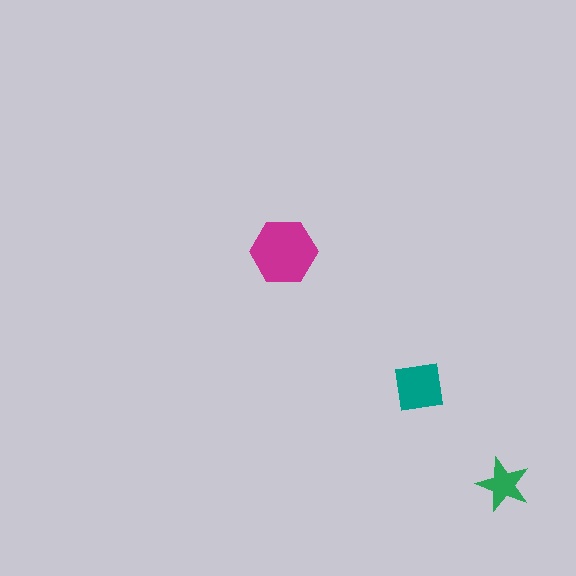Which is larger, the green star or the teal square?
The teal square.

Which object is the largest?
The magenta hexagon.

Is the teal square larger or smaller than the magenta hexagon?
Smaller.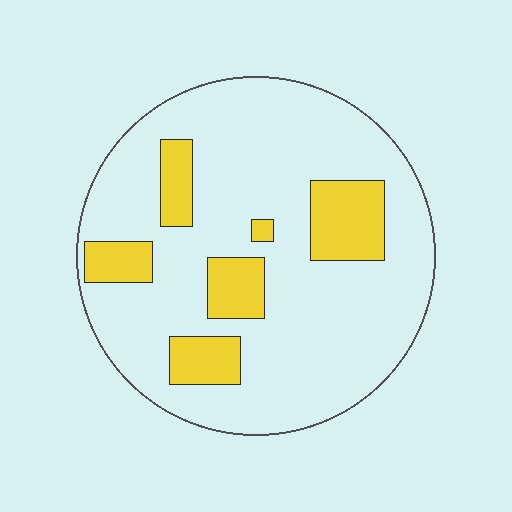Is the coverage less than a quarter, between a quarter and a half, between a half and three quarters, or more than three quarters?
Less than a quarter.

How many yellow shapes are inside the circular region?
6.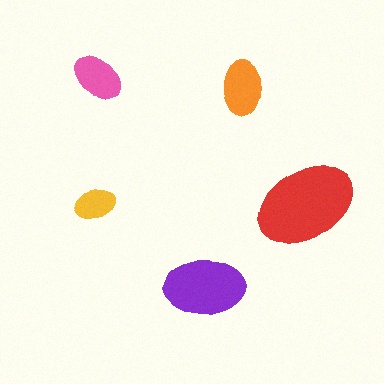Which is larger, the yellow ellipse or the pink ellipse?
The pink one.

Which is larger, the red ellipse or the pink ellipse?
The red one.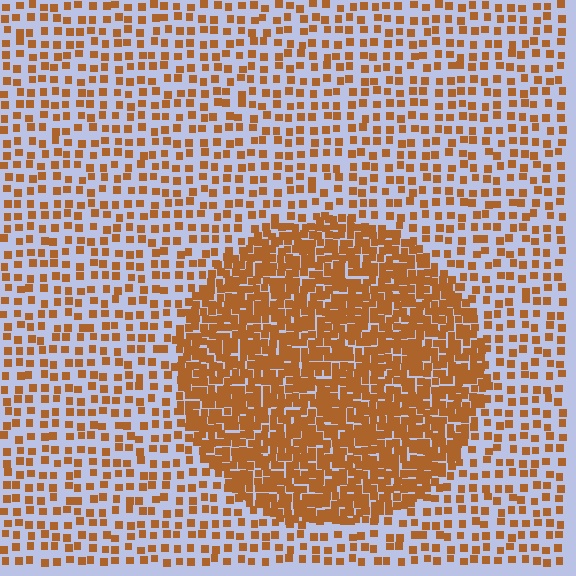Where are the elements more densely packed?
The elements are more densely packed inside the circle boundary.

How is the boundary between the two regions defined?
The boundary is defined by a change in element density (approximately 2.6x ratio). All elements are the same color, size, and shape.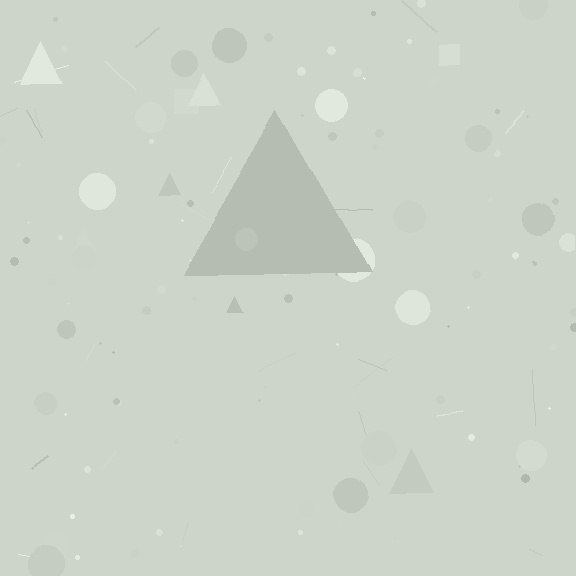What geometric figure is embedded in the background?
A triangle is embedded in the background.